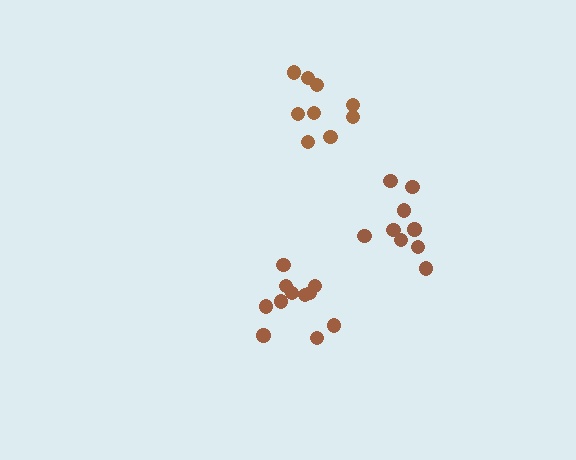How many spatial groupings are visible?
There are 3 spatial groupings.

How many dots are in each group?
Group 1: 9 dots, Group 2: 11 dots, Group 3: 9 dots (29 total).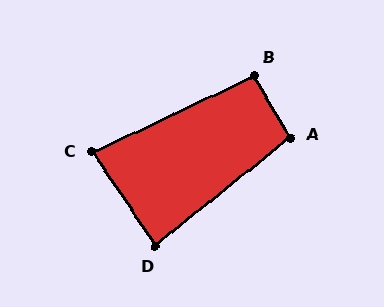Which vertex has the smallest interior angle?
C, at approximately 81 degrees.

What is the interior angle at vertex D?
Approximately 85 degrees (approximately right).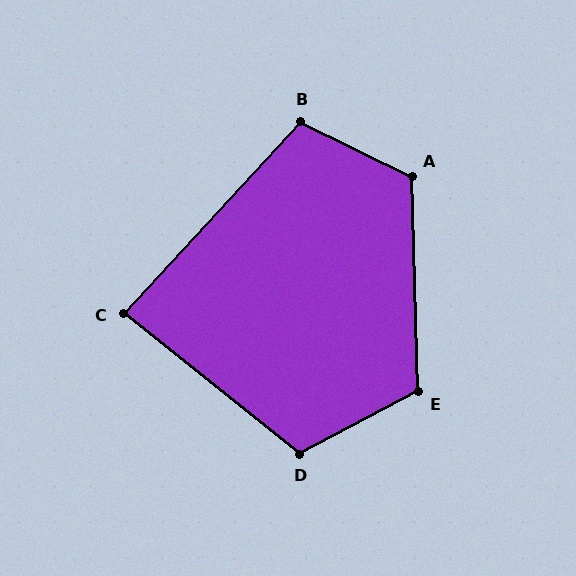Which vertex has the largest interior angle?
A, at approximately 118 degrees.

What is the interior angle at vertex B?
Approximately 107 degrees (obtuse).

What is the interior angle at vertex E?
Approximately 116 degrees (obtuse).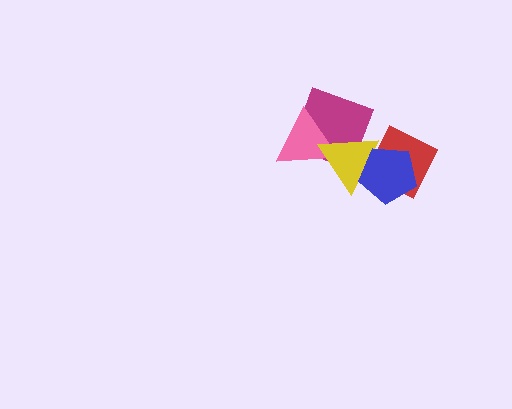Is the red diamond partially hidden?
Yes, it is partially covered by another shape.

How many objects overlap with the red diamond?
2 objects overlap with the red diamond.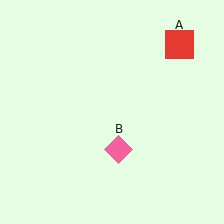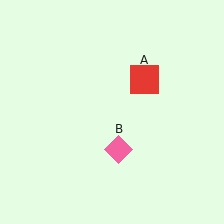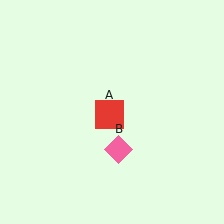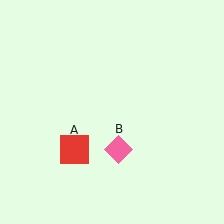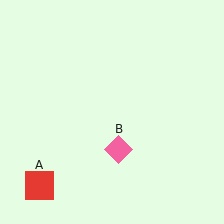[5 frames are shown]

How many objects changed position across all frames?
1 object changed position: red square (object A).